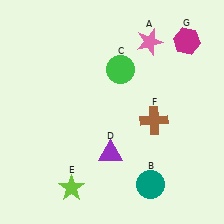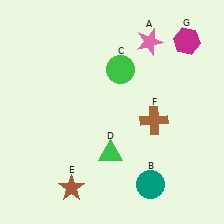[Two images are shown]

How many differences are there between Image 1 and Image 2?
There are 2 differences between the two images.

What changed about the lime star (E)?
In Image 1, E is lime. In Image 2, it changed to brown.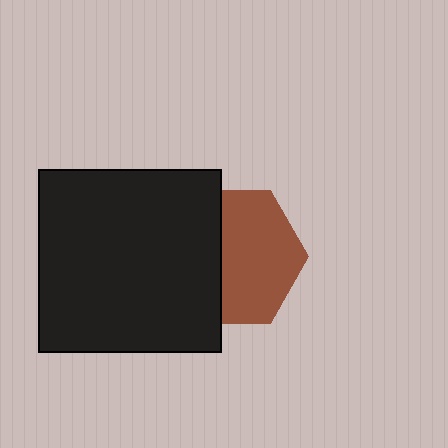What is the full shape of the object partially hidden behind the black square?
The partially hidden object is a brown hexagon.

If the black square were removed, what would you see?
You would see the complete brown hexagon.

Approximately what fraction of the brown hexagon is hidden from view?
Roughly 41% of the brown hexagon is hidden behind the black square.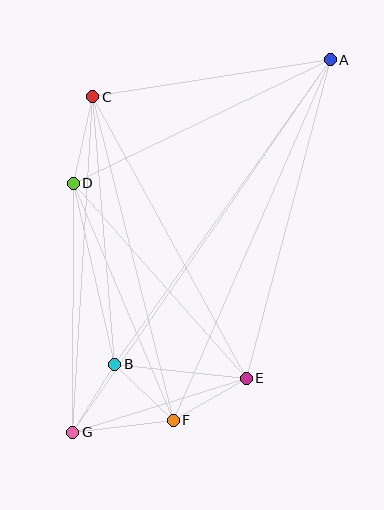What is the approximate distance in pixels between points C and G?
The distance between C and G is approximately 336 pixels.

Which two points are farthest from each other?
Points A and G are farthest from each other.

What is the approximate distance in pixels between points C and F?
The distance between C and F is approximately 333 pixels.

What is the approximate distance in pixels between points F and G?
The distance between F and G is approximately 101 pixels.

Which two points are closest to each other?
Points B and G are closest to each other.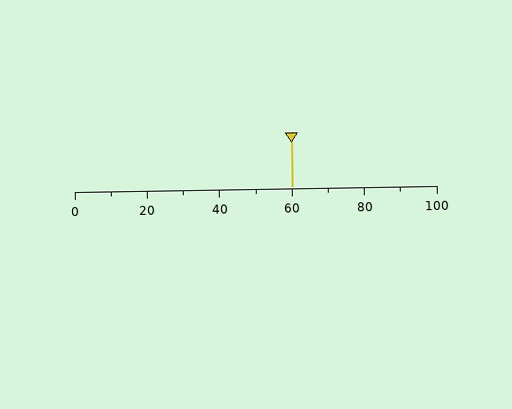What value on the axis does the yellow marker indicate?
The marker indicates approximately 60.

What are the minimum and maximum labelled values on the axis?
The axis runs from 0 to 100.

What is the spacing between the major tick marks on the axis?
The major ticks are spaced 20 apart.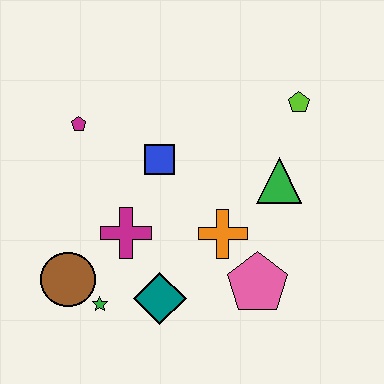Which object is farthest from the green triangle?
The brown circle is farthest from the green triangle.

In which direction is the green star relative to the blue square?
The green star is below the blue square.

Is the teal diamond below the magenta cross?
Yes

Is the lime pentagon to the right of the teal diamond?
Yes